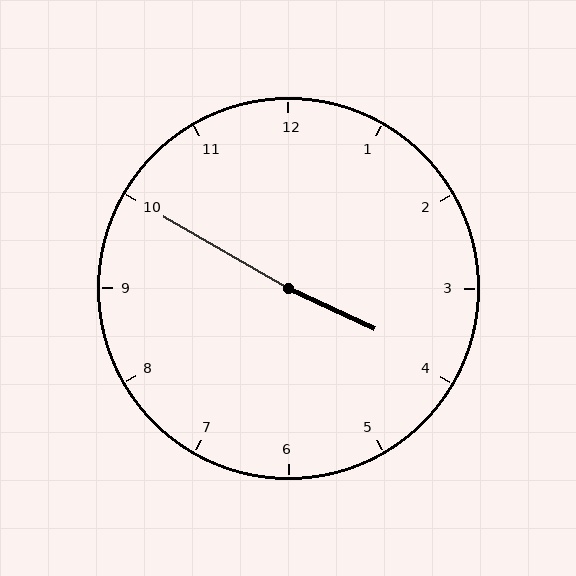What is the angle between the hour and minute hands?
Approximately 175 degrees.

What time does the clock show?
3:50.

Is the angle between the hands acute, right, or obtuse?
It is obtuse.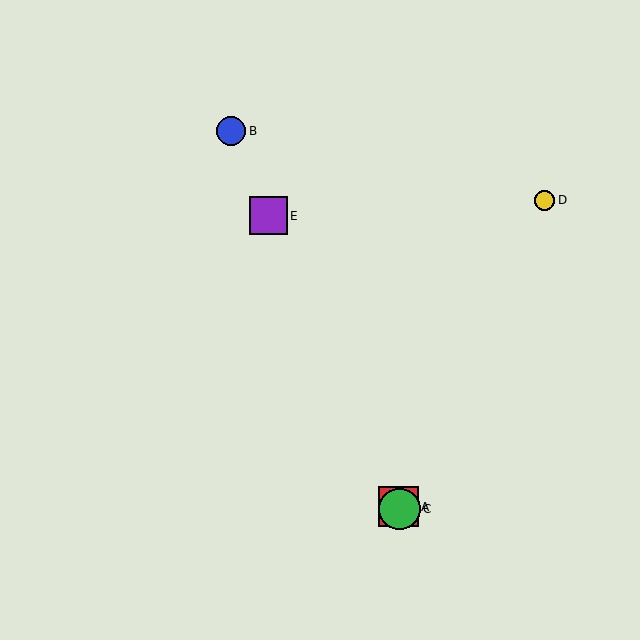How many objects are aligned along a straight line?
4 objects (A, B, C, E) are aligned along a straight line.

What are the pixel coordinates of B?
Object B is at (231, 131).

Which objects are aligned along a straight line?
Objects A, B, C, E are aligned along a straight line.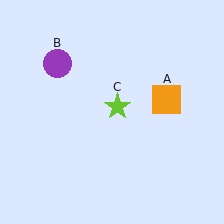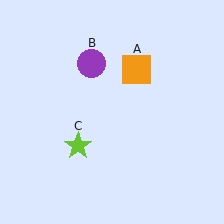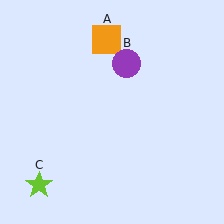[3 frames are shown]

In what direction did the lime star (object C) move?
The lime star (object C) moved down and to the left.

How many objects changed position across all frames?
3 objects changed position: orange square (object A), purple circle (object B), lime star (object C).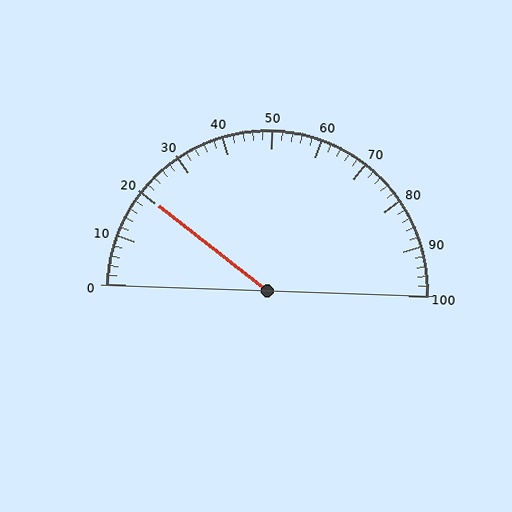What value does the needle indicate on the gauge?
The needle indicates approximately 20.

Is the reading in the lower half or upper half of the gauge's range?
The reading is in the lower half of the range (0 to 100).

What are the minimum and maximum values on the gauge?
The gauge ranges from 0 to 100.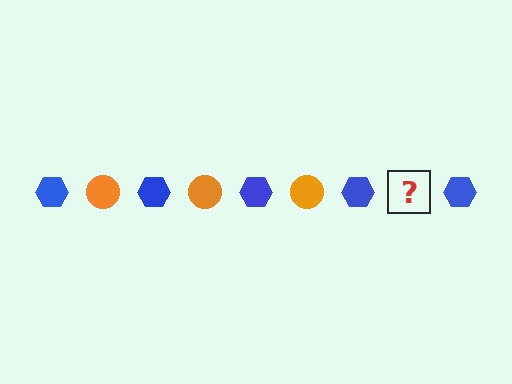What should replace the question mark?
The question mark should be replaced with an orange circle.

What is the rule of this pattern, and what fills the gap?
The rule is that the pattern alternates between blue hexagon and orange circle. The gap should be filled with an orange circle.